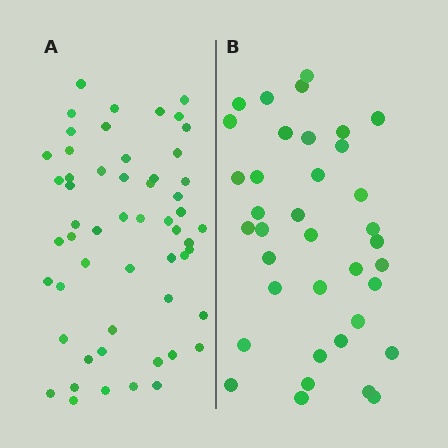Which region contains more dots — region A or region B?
Region A (the left region) has more dots.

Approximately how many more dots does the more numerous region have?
Region A has approximately 20 more dots than region B.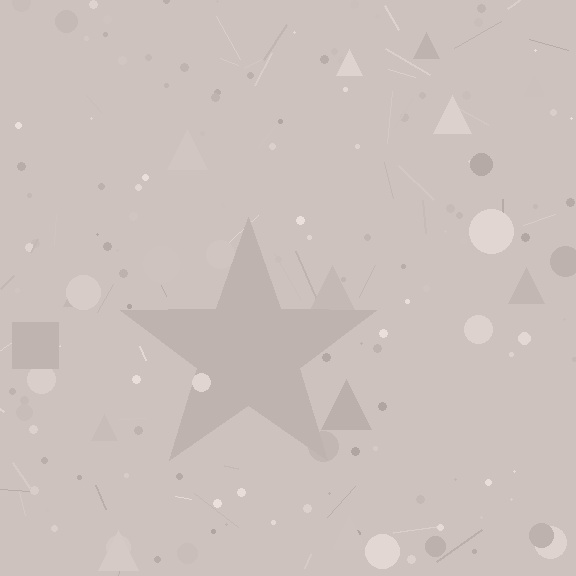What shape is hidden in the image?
A star is hidden in the image.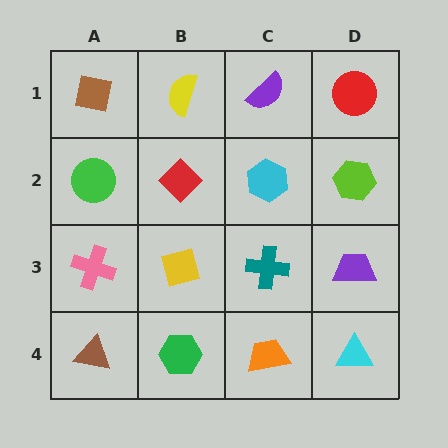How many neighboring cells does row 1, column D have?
2.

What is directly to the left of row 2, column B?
A green circle.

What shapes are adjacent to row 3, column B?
A red diamond (row 2, column B), a green hexagon (row 4, column B), a pink cross (row 3, column A), a teal cross (row 3, column C).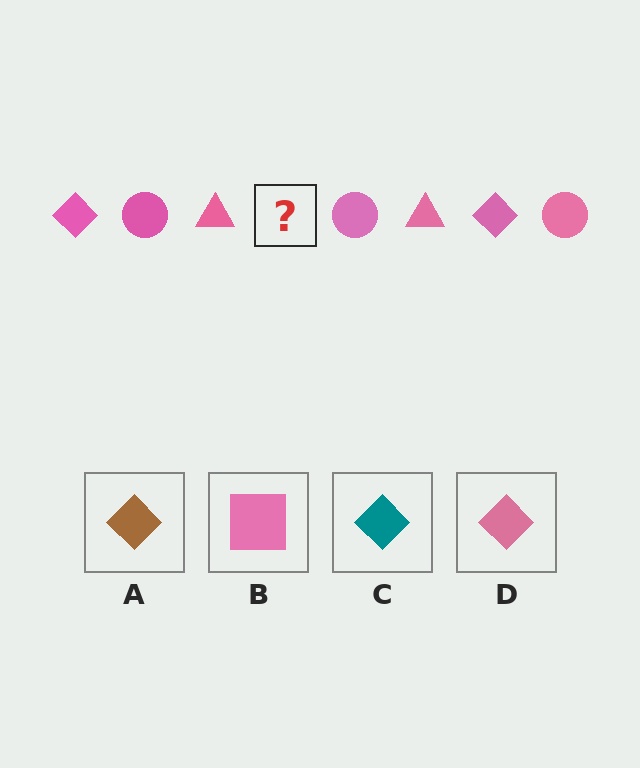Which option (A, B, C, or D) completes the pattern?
D.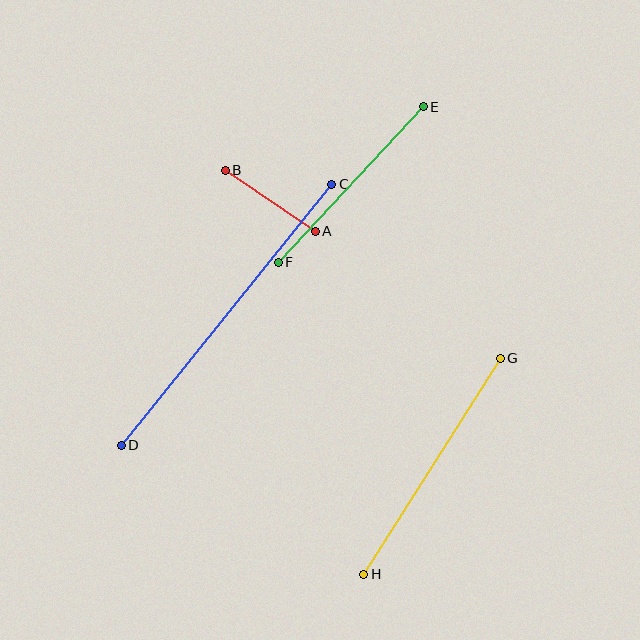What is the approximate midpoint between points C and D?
The midpoint is at approximately (226, 315) pixels.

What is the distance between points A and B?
The distance is approximately 109 pixels.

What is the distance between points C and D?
The distance is approximately 335 pixels.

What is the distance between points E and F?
The distance is approximately 212 pixels.